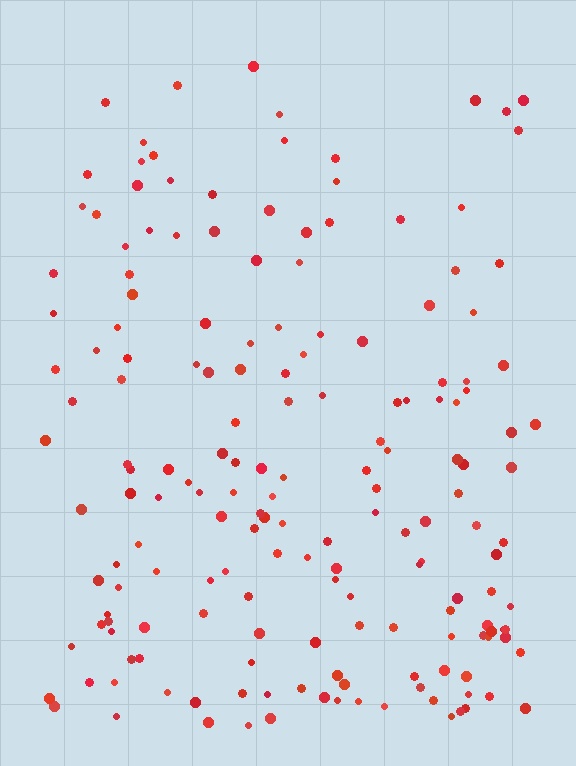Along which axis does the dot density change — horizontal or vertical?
Vertical.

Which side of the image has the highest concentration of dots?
The bottom.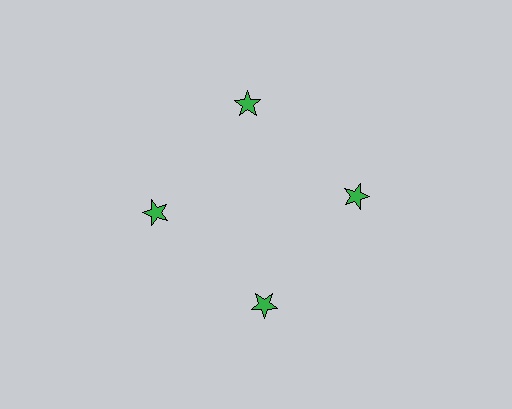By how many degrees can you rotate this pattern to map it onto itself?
The pattern maps onto itself every 90 degrees of rotation.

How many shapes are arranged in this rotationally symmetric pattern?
There are 4 shapes, arranged in 4 groups of 1.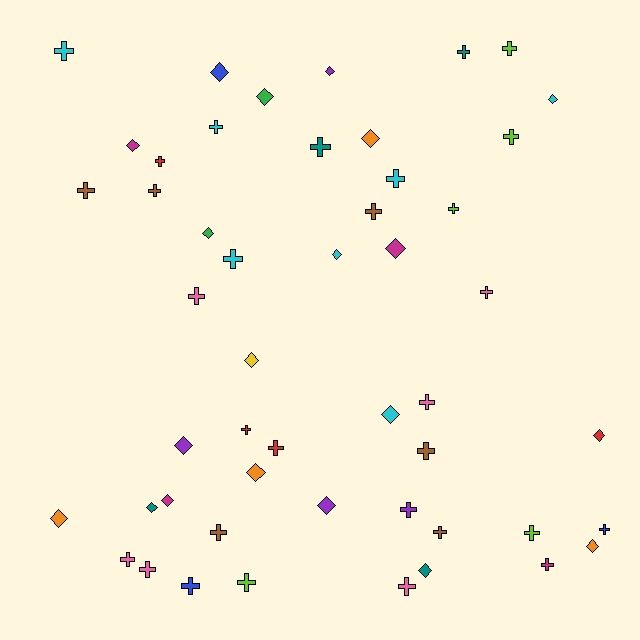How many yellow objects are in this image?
There is 1 yellow object.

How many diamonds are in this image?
There are 20 diamonds.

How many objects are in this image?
There are 50 objects.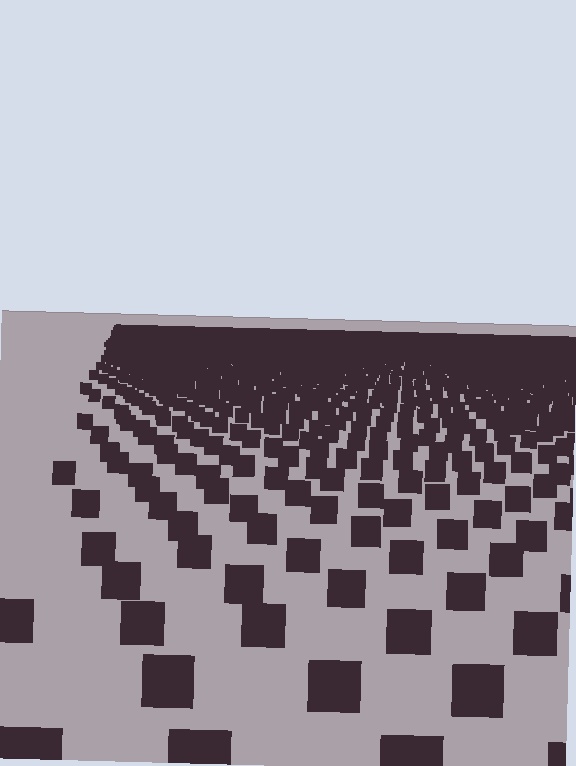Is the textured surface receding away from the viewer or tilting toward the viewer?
The surface is receding away from the viewer. Texture elements get smaller and denser toward the top.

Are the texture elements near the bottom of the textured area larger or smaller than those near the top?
Larger. Near the bottom, elements are closer to the viewer and appear at a bigger on-screen size.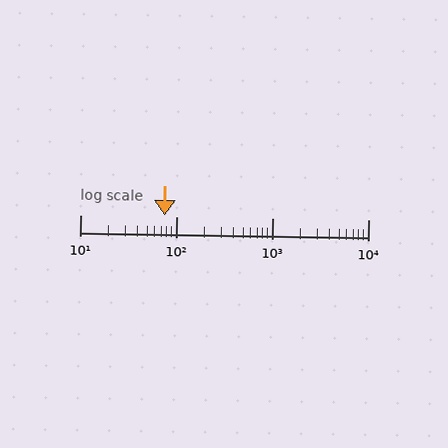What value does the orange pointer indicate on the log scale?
The pointer indicates approximately 76.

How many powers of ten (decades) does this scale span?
The scale spans 3 decades, from 10 to 10000.